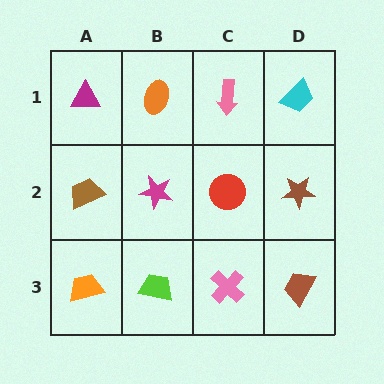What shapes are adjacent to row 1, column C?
A red circle (row 2, column C), an orange ellipse (row 1, column B), a cyan trapezoid (row 1, column D).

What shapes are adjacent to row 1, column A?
A brown trapezoid (row 2, column A), an orange ellipse (row 1, column B).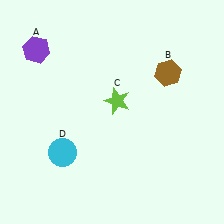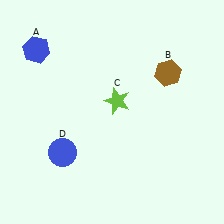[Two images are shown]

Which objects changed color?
A changed from purple to blue. D changed from cyan to blue.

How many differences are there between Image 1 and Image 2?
There are 2 differences between the two images.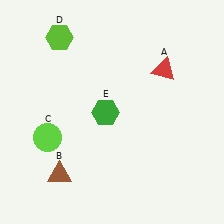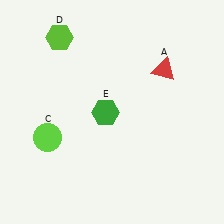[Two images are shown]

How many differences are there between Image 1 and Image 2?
There is 1 difference between the two images.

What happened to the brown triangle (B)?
The brown triangle (B) was removed in Image 2. It was in the bottom-left area of Image 1.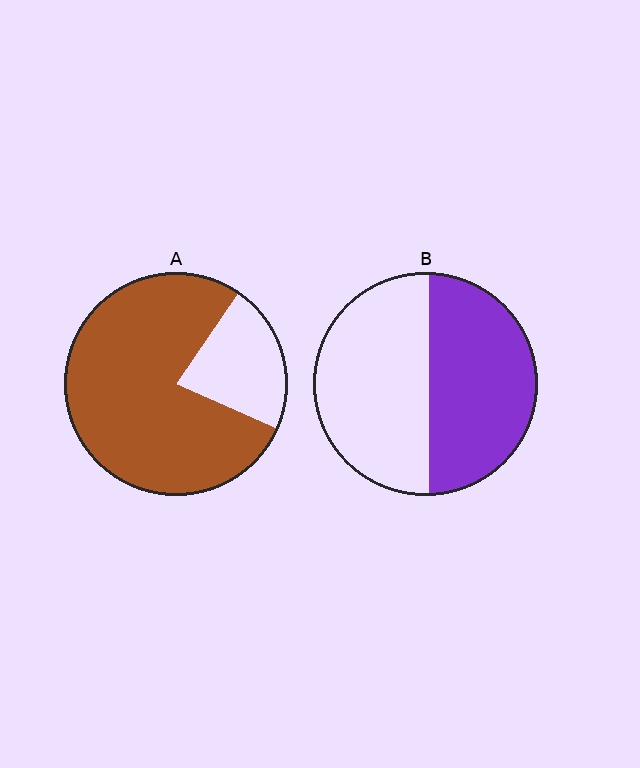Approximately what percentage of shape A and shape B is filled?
A is approximately 80% and B is approximately 50%.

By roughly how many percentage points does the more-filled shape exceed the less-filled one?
By roughly 30 percentage points (A over B).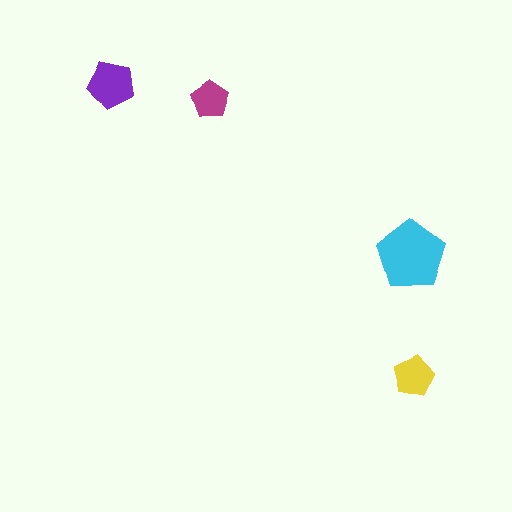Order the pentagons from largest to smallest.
the cyan one, the purple one, the yellow one, the magenta one.